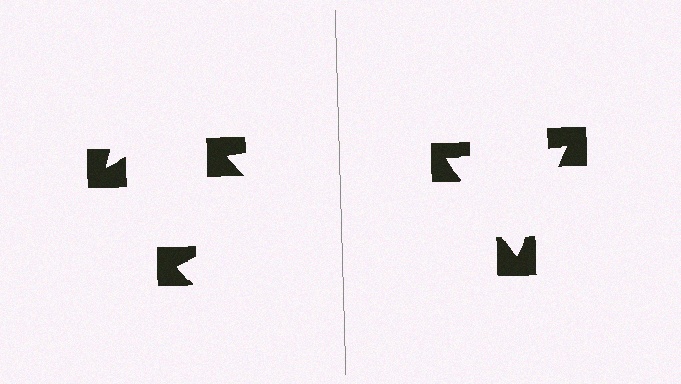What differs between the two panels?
The notched squares are positioned identically on both sides; only the wedge orientations differ. On the right they align to a triangle; on the left they are misaligned.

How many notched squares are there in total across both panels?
6 — 3 on each side.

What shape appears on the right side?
An illusory triangle.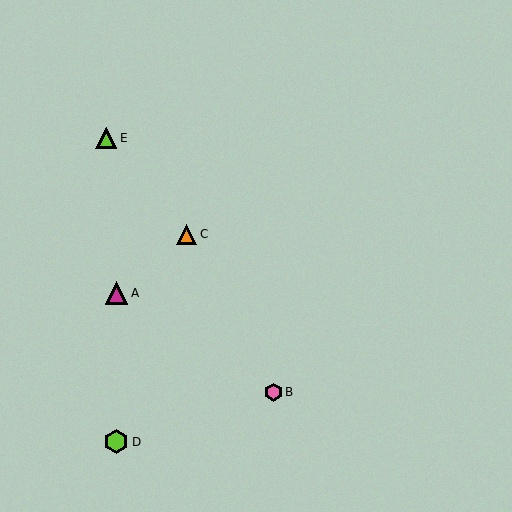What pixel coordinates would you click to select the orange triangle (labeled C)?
Click at (187, 234) to select the orange triangle C.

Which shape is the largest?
The lime hexagon (labeled D) is the largest.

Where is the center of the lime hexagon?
The center of the lime hexagon is at (116, 442).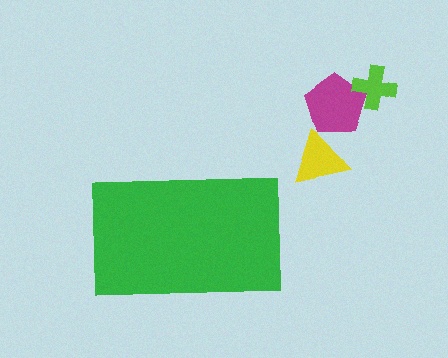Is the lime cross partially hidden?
No, the lime cross is fully visible.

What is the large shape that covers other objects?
A green rectangle.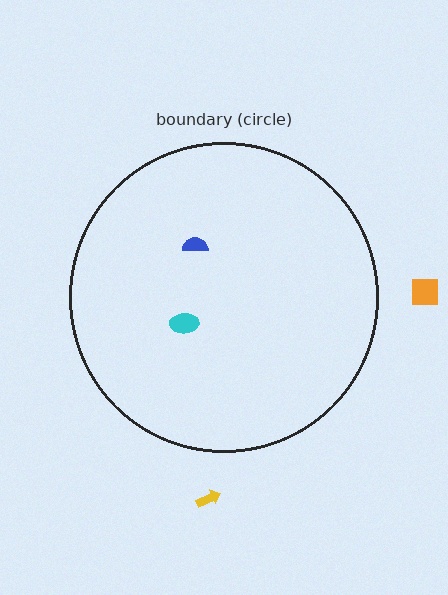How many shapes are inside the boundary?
2 inside, 2 outside.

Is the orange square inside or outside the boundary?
Outside.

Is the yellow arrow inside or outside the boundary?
Outside.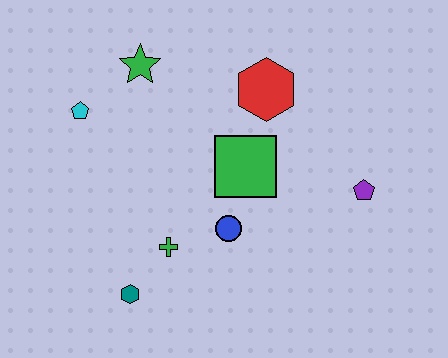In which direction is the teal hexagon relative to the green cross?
The teal hexagon is below the green cross.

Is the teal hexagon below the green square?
Yes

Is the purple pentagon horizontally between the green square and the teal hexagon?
No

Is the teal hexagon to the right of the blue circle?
No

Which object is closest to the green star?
The cyan pentagon is closest to the green star.